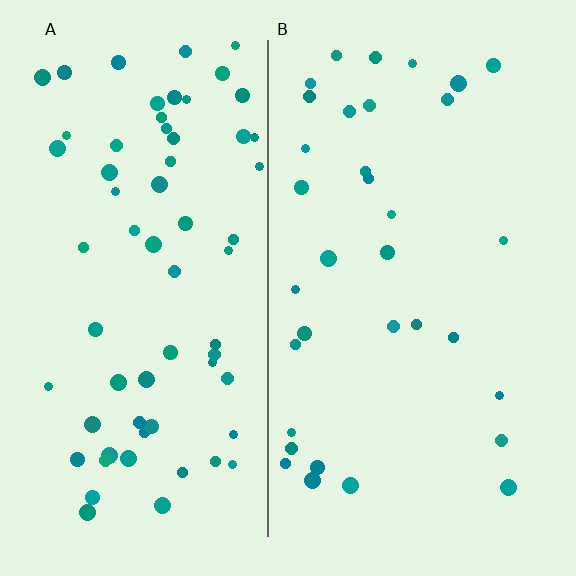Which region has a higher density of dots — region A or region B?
A (the left).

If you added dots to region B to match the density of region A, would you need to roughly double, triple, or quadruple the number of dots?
Approximately double.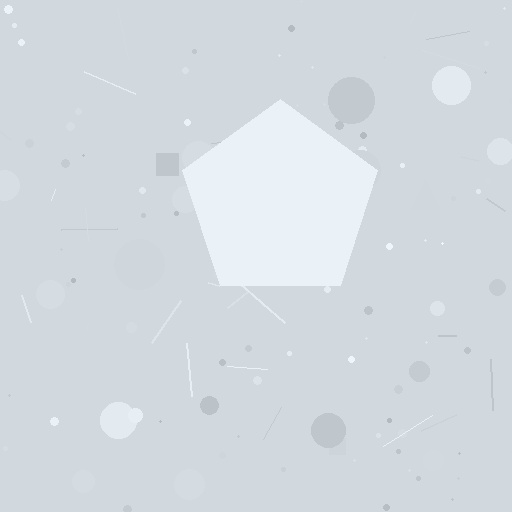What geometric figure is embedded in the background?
A pentagon is embedded in the background.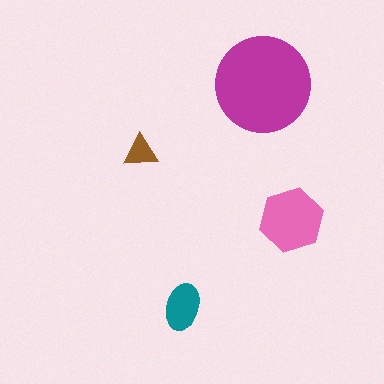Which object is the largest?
The magenta circle.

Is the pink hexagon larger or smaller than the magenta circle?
Smaller.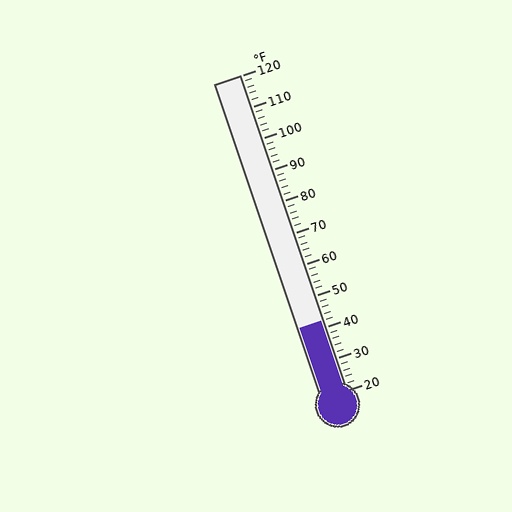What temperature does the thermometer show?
The thermometer shows approximately 42°F.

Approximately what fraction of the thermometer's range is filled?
The thermometer is filled to approximately 20% of its range.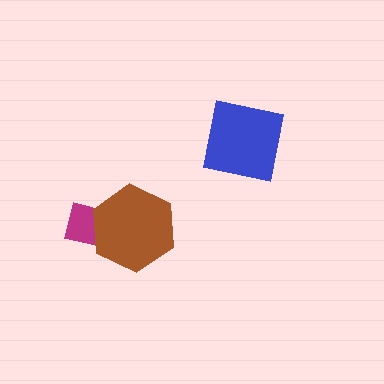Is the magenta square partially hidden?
Yes, it is partially covered by another shape.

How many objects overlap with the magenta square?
1 object overlaps with the magenta square.